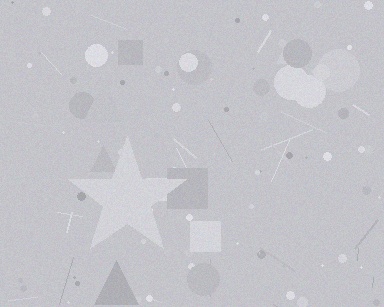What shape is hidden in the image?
A star is hidden in the image.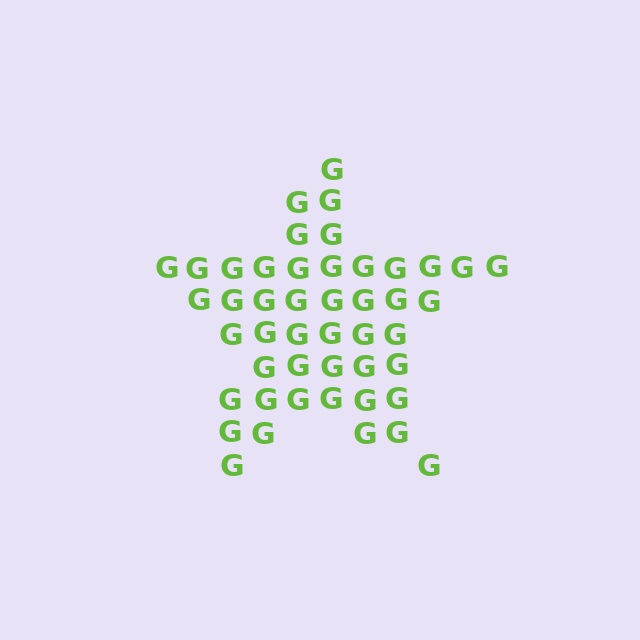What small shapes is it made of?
It is made of small letter G's.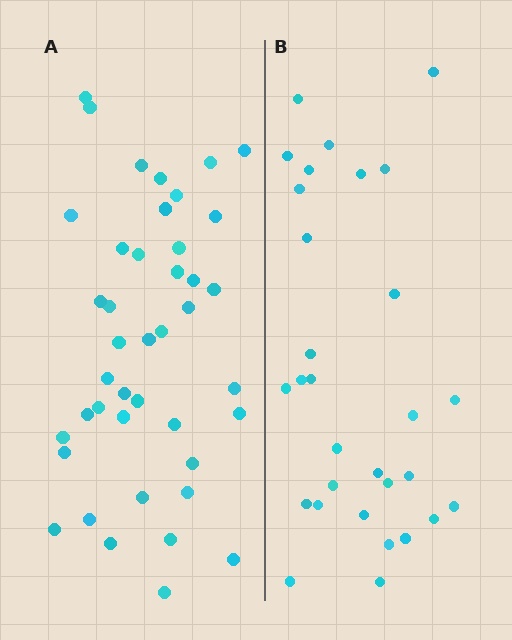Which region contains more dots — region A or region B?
Region A (the left region) has more dots.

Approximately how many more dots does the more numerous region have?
Region A has roughly 12 or so more dots than region B.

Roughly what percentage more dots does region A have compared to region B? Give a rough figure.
About 40% more.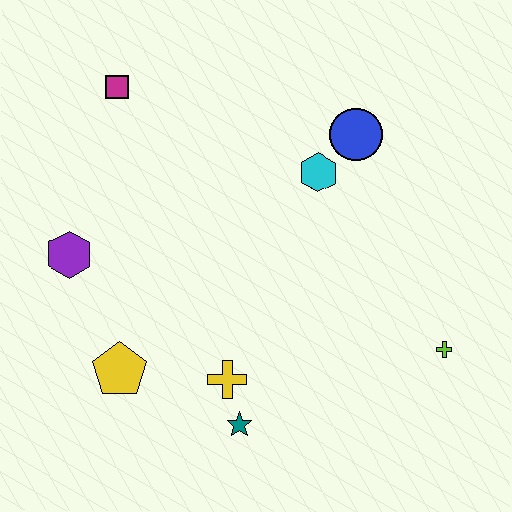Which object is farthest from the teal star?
The magenta square is farthest from the teal star.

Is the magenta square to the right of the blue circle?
No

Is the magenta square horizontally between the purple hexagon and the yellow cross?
Yes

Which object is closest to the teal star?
The yellow cross is closest to the teal star.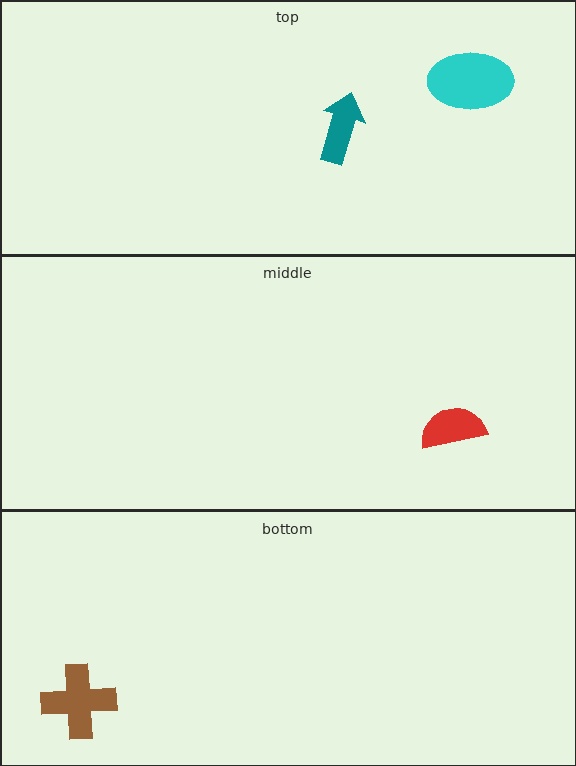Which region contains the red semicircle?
The middle region.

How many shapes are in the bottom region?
1.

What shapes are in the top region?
The teal arrow, the cyan ellipse.